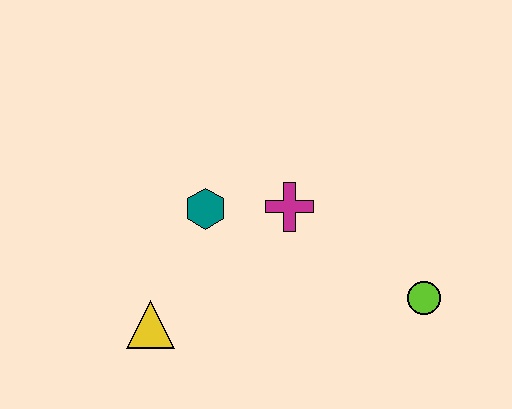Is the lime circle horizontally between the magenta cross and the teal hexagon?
No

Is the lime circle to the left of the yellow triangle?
No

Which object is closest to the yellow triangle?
The teal hexagon is closest to the yellow triangle.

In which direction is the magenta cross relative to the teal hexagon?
The magenta cross is to the right of the teal hexagon.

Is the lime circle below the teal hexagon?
Yes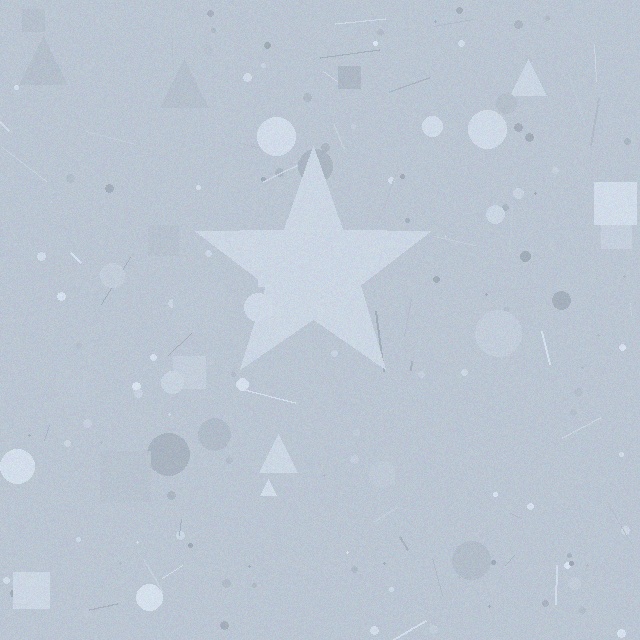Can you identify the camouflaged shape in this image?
The camouflaged shape is a star.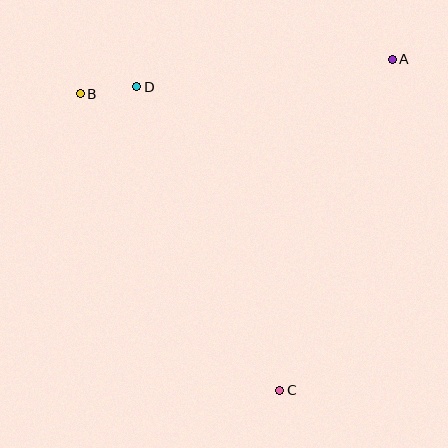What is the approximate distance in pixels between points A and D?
The distance between A and D is approximately 257 pixels.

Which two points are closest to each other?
Points B and D are closest to each other.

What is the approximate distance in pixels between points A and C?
The distance between A and C is approximately 349 pixels.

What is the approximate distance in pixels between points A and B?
The distance between A and B is approximately 314 pixels.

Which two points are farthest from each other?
Points B and C are farthest from each other.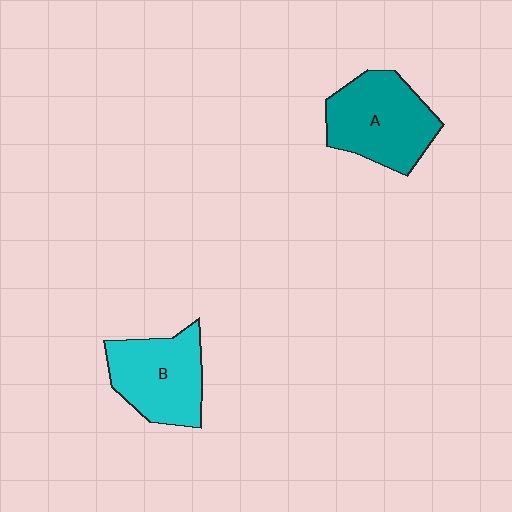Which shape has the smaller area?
Shape B (cyan).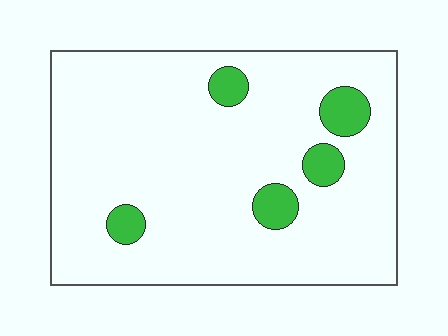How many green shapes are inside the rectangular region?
5.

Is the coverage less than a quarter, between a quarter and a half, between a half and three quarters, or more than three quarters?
Less than a quarter.